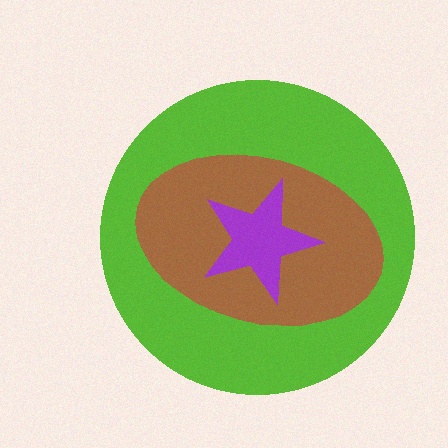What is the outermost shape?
The lime circle.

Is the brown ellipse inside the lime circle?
Yes.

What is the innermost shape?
The purple star.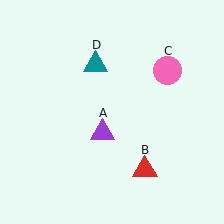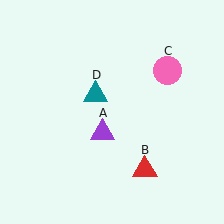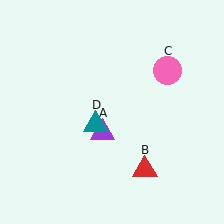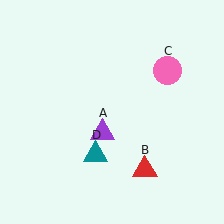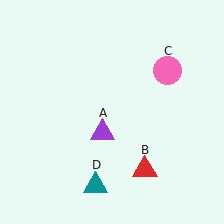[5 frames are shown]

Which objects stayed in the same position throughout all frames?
Purple triangle (object A) and red triangle (object B) and pink circle (object C) remained stationary.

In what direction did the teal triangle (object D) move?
The teal triangle (object D) moved down.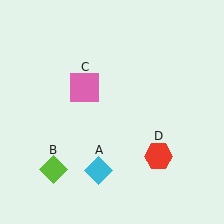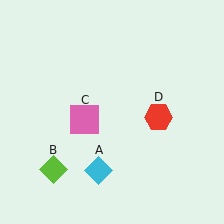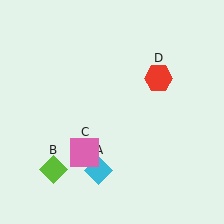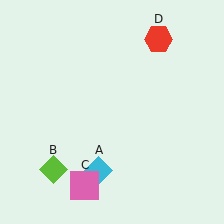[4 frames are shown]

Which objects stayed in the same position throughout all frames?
Cyan diamond (object A) and lime diamond (object B) remained stationary.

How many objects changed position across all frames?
2 objects changed position: pink square (object C), red hexagon (object D).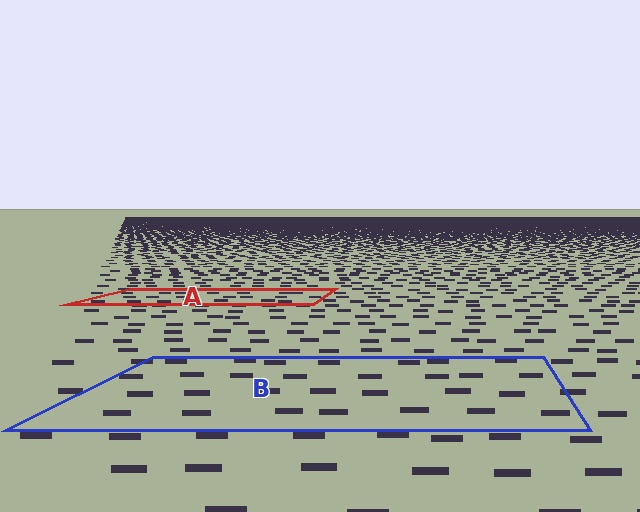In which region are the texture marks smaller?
The texture marks are smaller in region A, because it is farther away.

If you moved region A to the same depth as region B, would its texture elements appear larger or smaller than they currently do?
They would appear larger. At a closer depth, the same texture elements are projected at a bigger on-screen size.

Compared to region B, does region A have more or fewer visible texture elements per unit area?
Region A has more texture elements per unit area — they are packed more densely because it is farther away.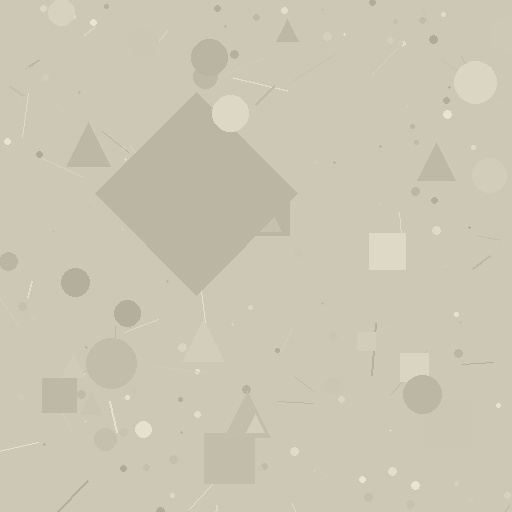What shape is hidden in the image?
A diamond is hidden in the image.